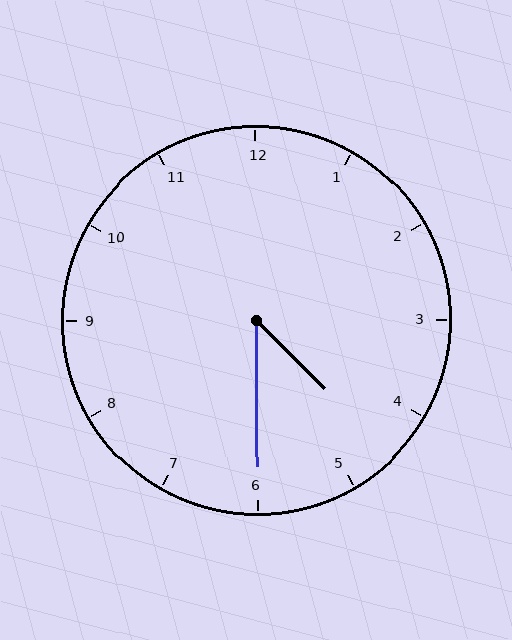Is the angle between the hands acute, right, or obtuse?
It is acute.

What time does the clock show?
4:30.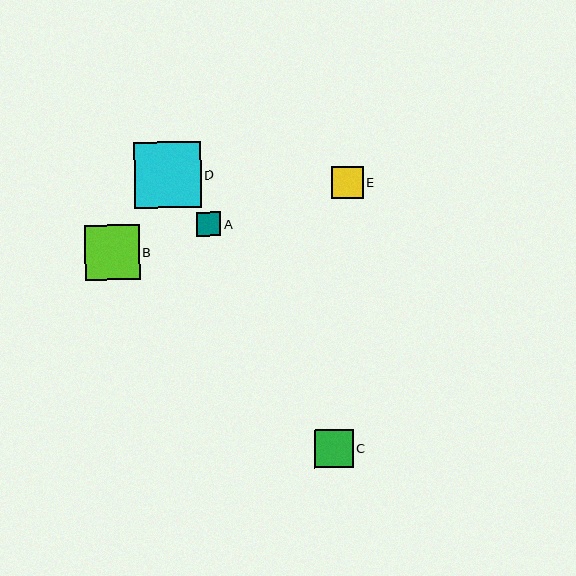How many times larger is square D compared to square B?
Square D is approximately 1.2 times the size of square B.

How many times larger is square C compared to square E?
Square C is approximately 1.2 times the size of square E.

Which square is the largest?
Square D is the largest with a size of approximately 66 pixels.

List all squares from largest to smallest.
From largest to smallest: D, B, C, E, A.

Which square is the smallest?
Square A is the smallest with a size of approximately 24 pixels.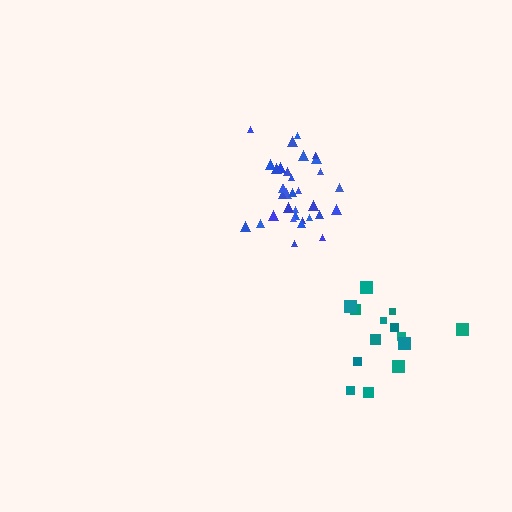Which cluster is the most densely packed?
Blue.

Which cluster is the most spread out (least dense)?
Teal.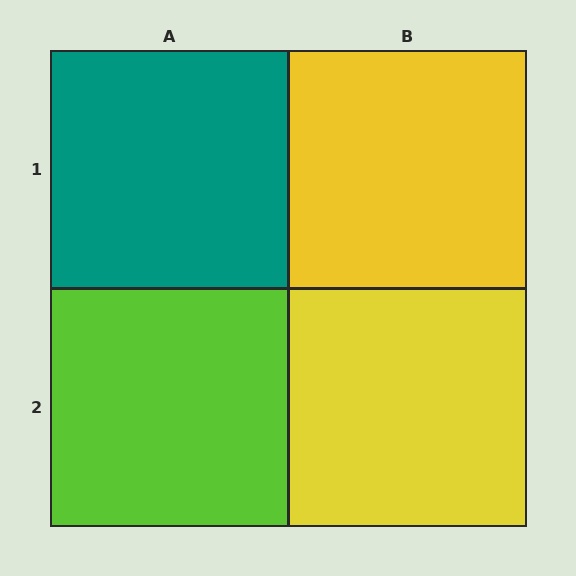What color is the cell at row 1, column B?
Yellow.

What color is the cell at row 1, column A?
Teal.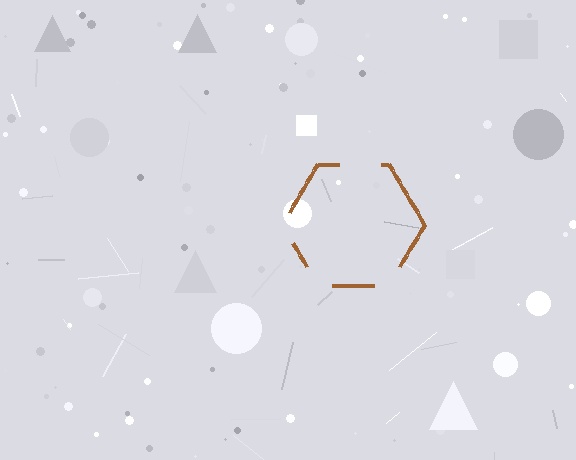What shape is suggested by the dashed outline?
The dashed outline suggests a hexagon.